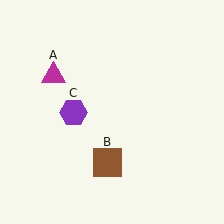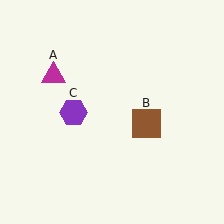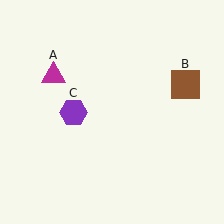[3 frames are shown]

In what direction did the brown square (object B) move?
The brown square (object B) moved up and to the right.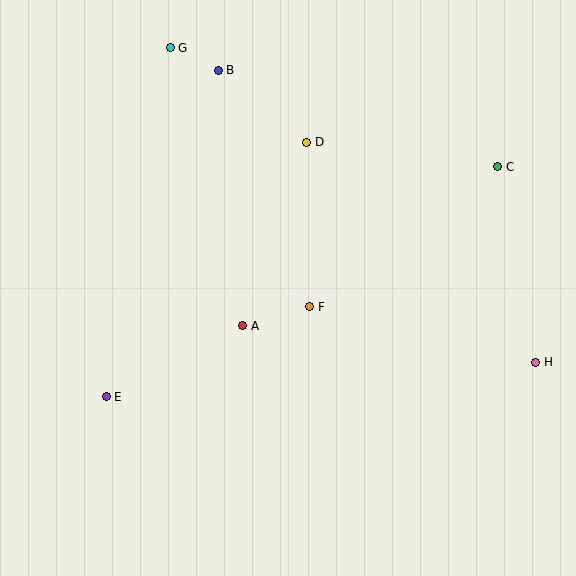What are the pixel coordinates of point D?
Point D is at (307, 142).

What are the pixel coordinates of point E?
Point E is at (106, 397).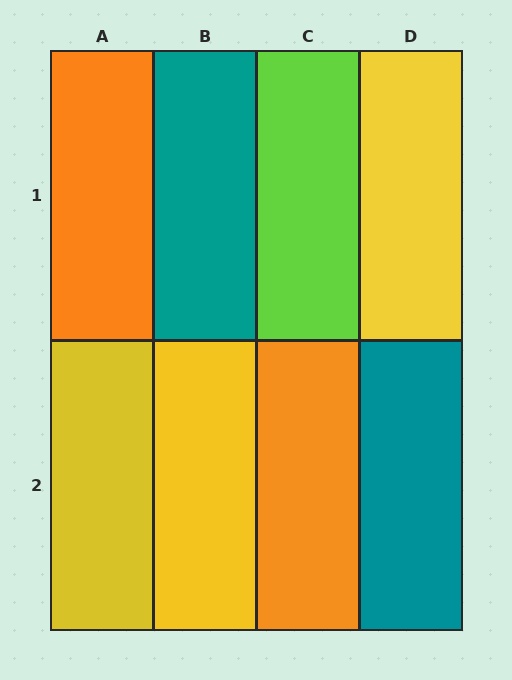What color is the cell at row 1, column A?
Orange.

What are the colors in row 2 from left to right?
Yellow, yellow, orange, teal.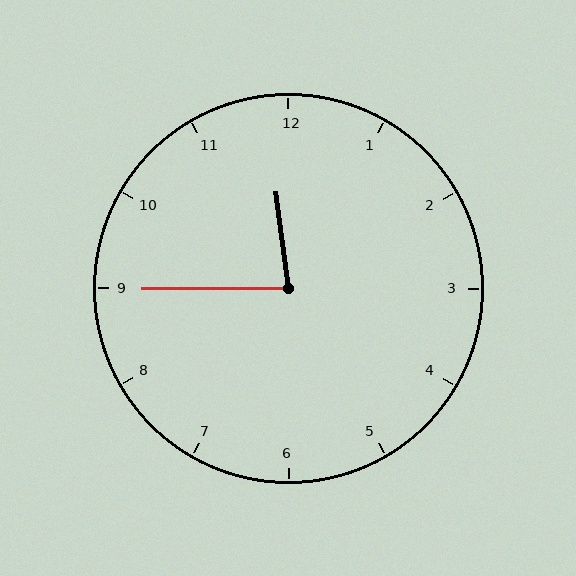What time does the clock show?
11:45.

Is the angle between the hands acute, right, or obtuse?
It is acute.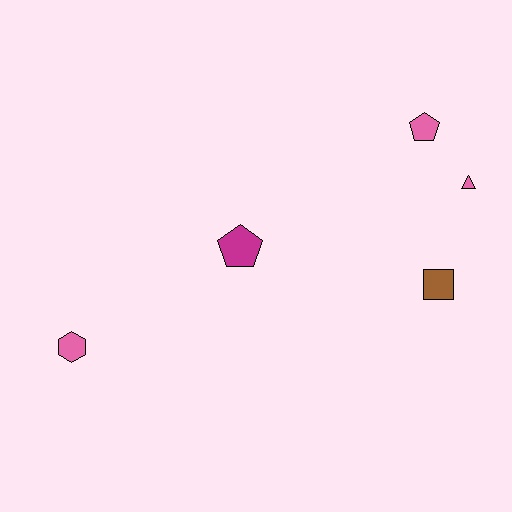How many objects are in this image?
There are 5 objects.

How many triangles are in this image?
There is 1 triangle.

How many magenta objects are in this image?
There is 1 magenta object.